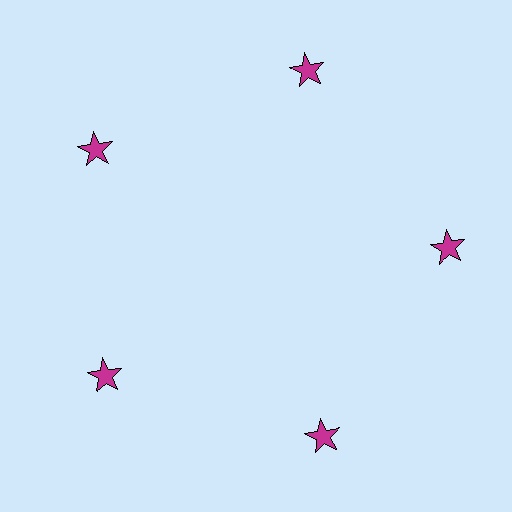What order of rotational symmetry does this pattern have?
This pattern has 5-fold rotational symmetry.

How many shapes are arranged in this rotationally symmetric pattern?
There are 5 shapes, arranged in 5 groups of 1.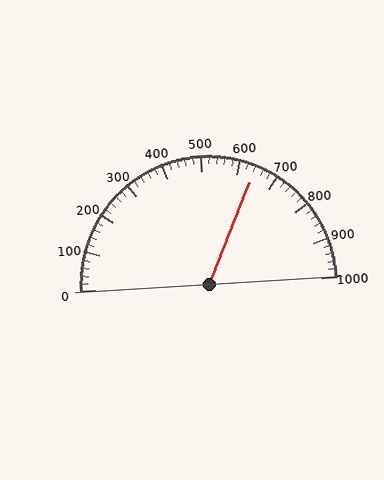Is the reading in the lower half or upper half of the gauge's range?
The reading is in the upper half of the range (0 to 1000).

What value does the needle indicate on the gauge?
The needle indicates approximately 640.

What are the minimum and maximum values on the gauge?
The gauge ranges from 0 to 1000.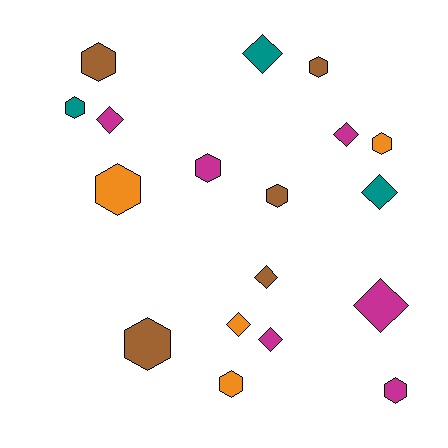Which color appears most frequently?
Magenta, with 6 objects.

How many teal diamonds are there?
There are 2 teal diamonds.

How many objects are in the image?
There are 18 objects.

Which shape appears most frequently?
Hexagon, with 10 objects.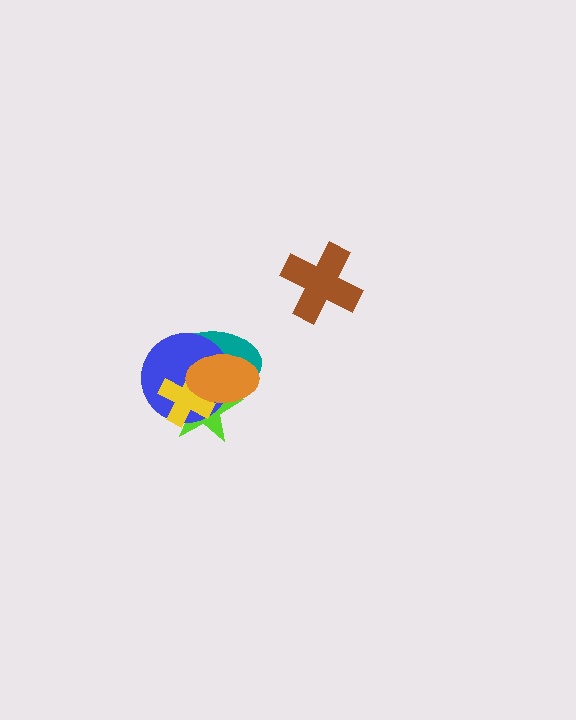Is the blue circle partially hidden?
Yes, it is partially covered by another shape.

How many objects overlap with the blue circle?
4 objects overlap with the blue circle.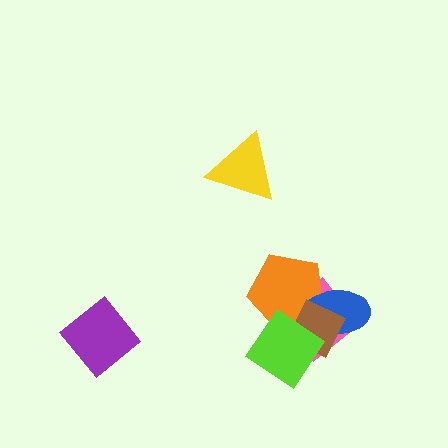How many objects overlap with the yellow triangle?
0 objects overlap with the yellow triangle.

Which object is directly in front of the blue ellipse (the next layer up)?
The brown diamond is directly in front of the blue ellipse.